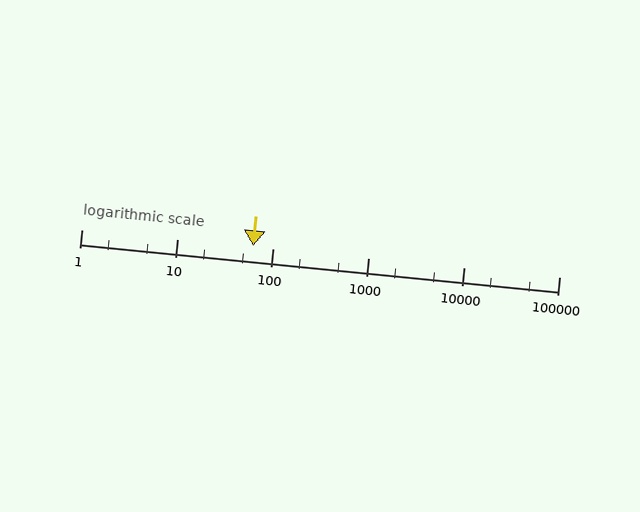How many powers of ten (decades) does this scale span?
The scale spans 5 decades, from 1 to 100000.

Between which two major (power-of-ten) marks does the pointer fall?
The pointer is between 10 and 100.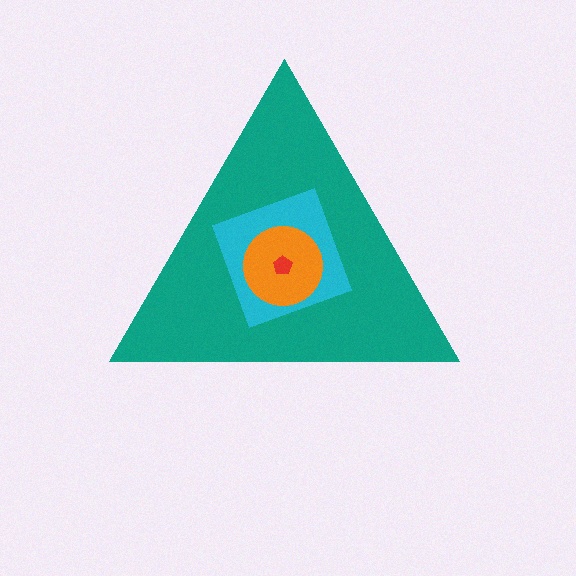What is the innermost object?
The red pentagon.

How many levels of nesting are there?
4.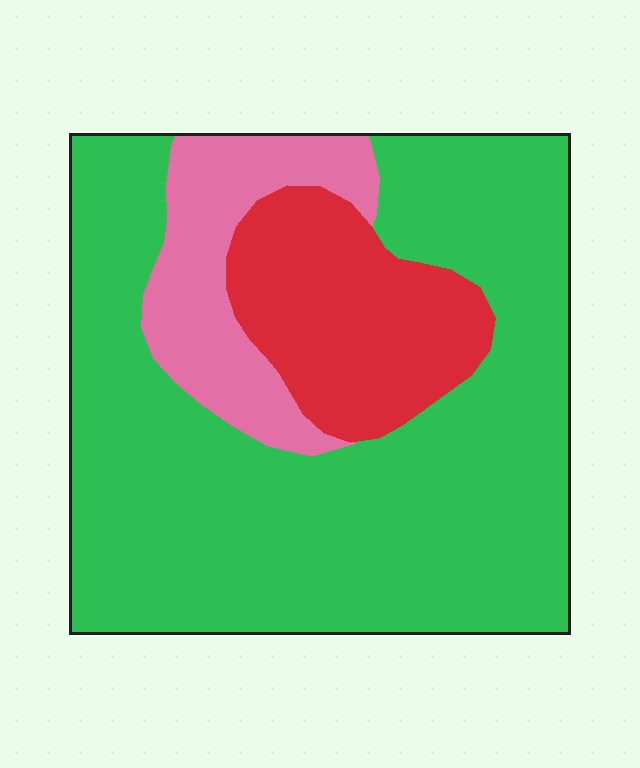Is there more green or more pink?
Green.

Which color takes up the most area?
Green, at roughly 70%.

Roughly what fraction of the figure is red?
Red covers 18% of the figure.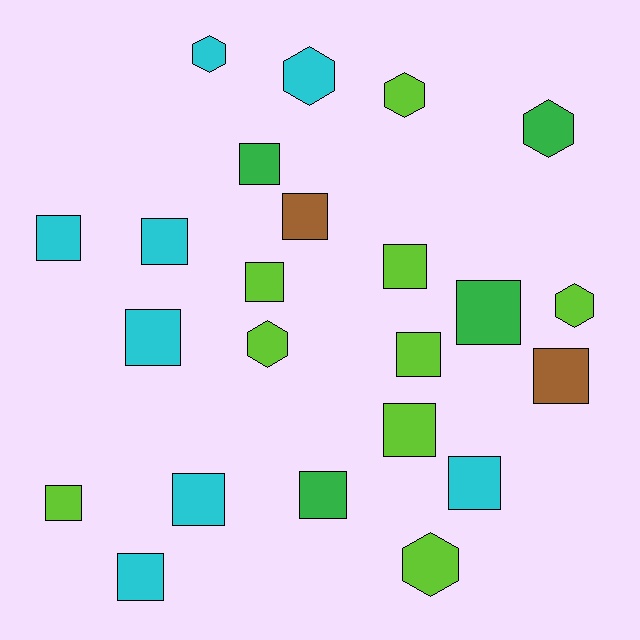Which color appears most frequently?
Lime, with 9 objects.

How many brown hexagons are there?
There are no brown hexagons.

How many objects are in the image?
There are 23 objects.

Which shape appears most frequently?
Square, with 16 objects.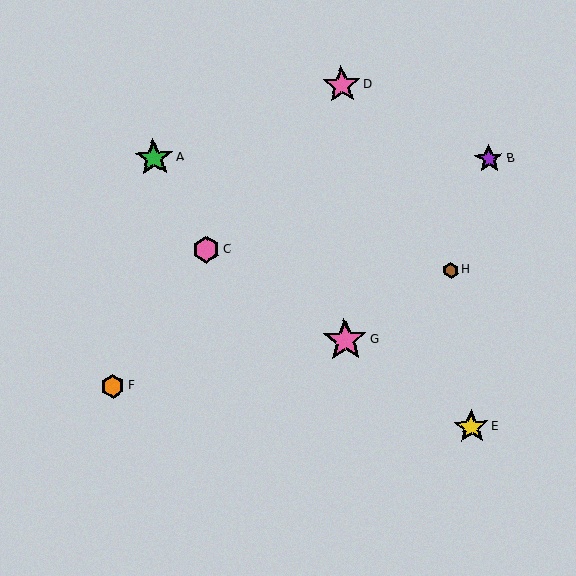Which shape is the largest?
The pink star (labeled G) is the largest.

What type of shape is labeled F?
Shape F is an orange hexagon.